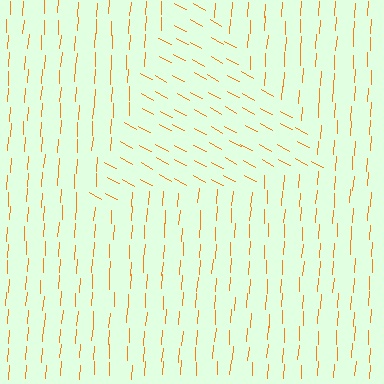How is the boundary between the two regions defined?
The boundary is defined purely by a change in line orientation (approximately 65 degrees difference). All lines are the same color and thickness.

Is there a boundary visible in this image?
Yes, there is a texture boundary formed by a change in line orientation.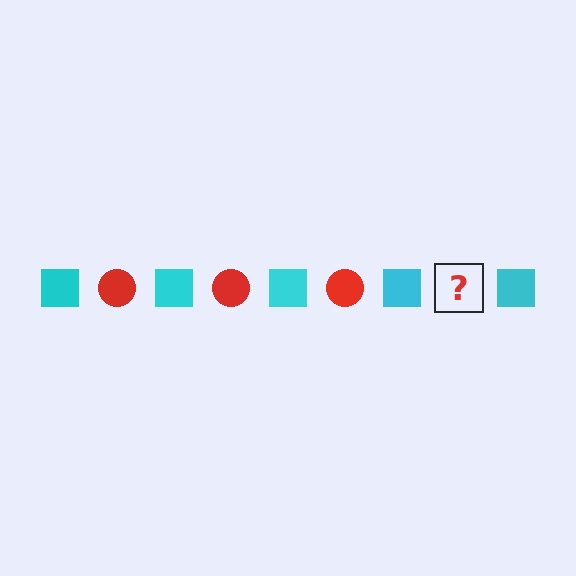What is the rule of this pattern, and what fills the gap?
The rule is that the pattern alternates between cyan square and red circle. The gap should be filled with a red circle.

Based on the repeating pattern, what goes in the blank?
The blank should be a red circle.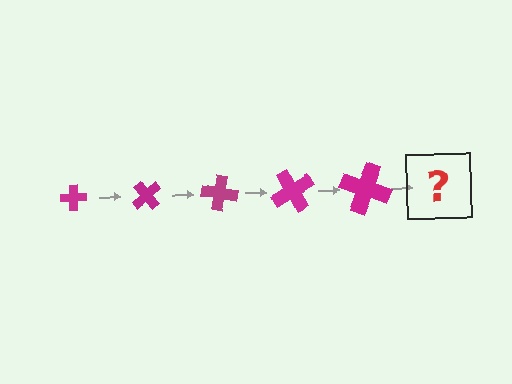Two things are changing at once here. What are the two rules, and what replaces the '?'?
The two rules are that the cross grows larger each step and it rotates 50 degrees each step. The '?' should be a cross, larger than the previous one and rotated 250 degrees from the start.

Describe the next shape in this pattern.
It should be a cross, larger than the previous one and rotated 250 degrees from the start.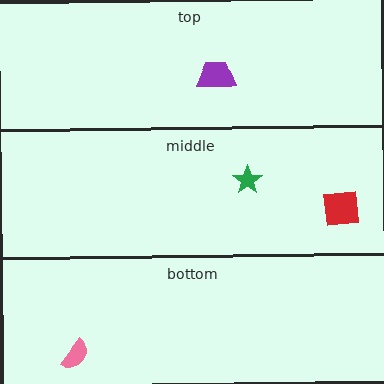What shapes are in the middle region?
The red square, the green star.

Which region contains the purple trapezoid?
The top region.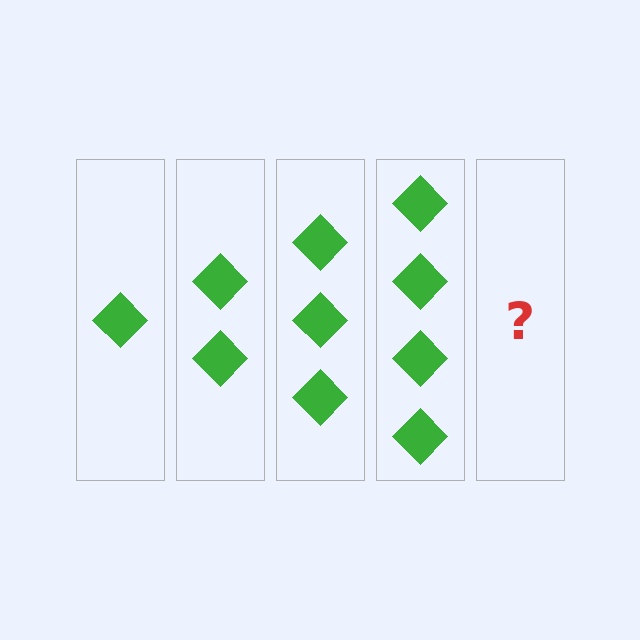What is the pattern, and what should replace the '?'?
The pattern is that each step adds one more diamond. The '?' should be 5 diamonds.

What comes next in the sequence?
The next element should be 5 diamonds.